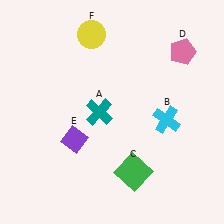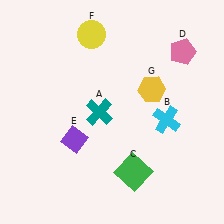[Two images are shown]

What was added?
A yellow hexagon (G) was added in Image 2.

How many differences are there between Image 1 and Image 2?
There is 1 difference between the two images.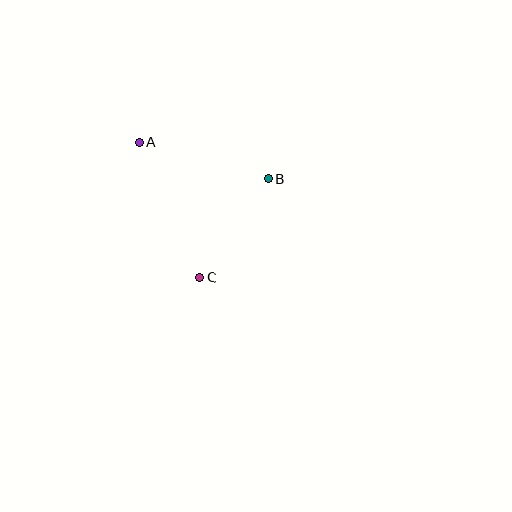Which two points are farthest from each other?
Points A and C are farthest from each other.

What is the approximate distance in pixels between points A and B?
The distance between A and B is approximately 134 pixels.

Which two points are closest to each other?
Points B and C are closest to each other.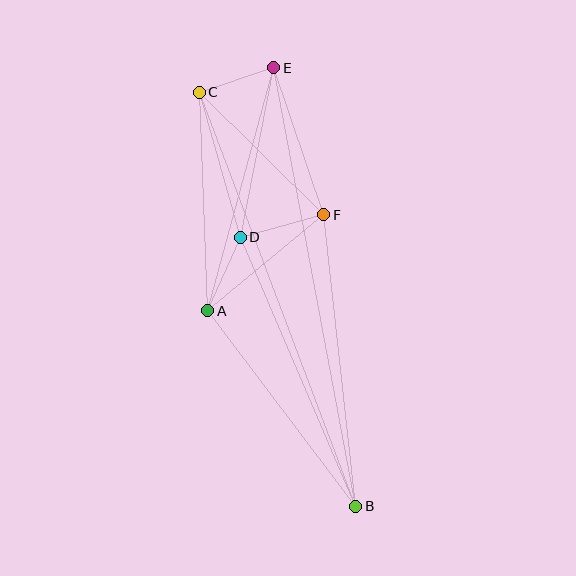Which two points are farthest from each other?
Points B and E are farthest from each other.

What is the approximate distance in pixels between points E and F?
The distance between E and F is approximately 155 pixels.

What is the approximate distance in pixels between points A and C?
The distance between A and C is approximately 219 pixels.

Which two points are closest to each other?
Points C and E are closest to each other.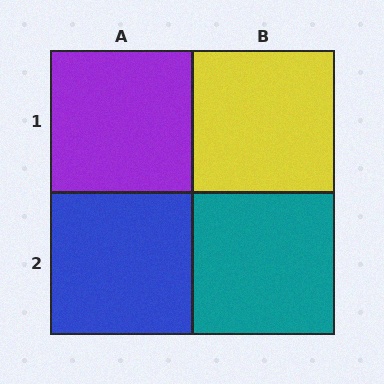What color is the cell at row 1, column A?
Purple.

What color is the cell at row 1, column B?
Yellow.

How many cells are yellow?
1 cell is yellow.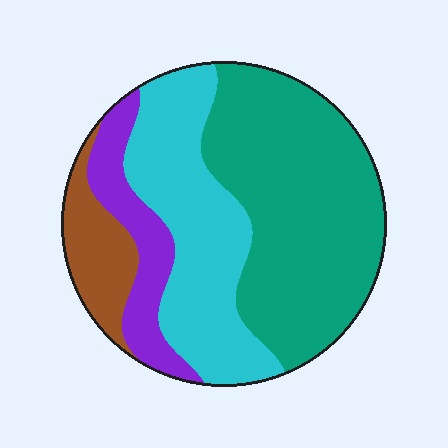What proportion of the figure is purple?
Purple covers about 15% of the figure.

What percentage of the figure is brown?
Brown takes up about one tenth (1/10) of the figure.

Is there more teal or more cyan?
Teal.